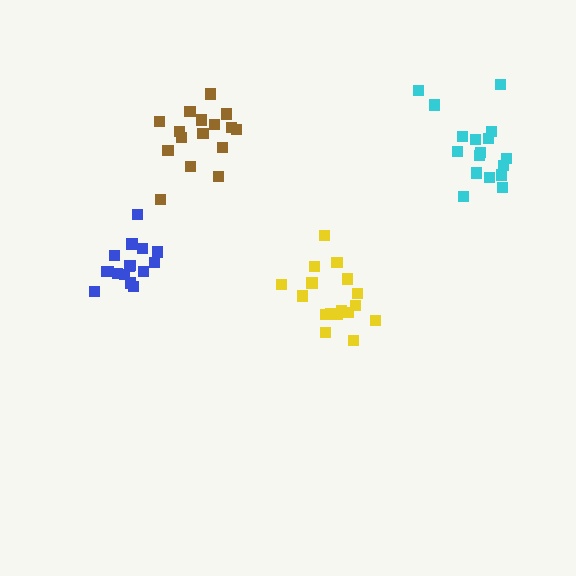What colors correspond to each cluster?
The clusters are colored: blue, yellow, brown, cyan.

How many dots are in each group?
Group 1: 16 dots, Group 2: 17 dots, Group 3: 16 dots, Group 4: 17 dots (66 total).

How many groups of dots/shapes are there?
There are 4 groups.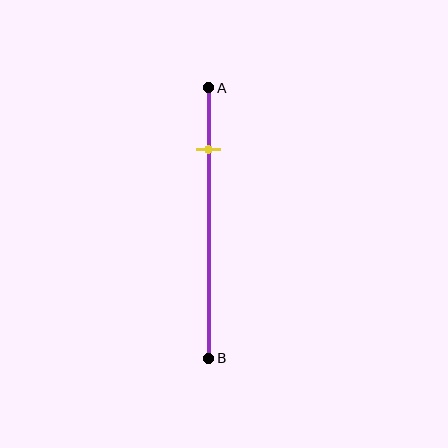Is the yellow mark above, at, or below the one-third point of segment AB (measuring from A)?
The yellow mark is above the one-third point of segment AB.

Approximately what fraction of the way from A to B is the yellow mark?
The yellow mark is approximately 25% of the way from A to B.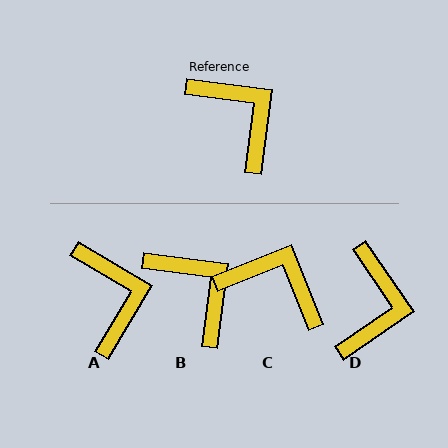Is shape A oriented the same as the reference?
No, it is off by about 23 degrees.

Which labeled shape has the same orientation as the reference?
B.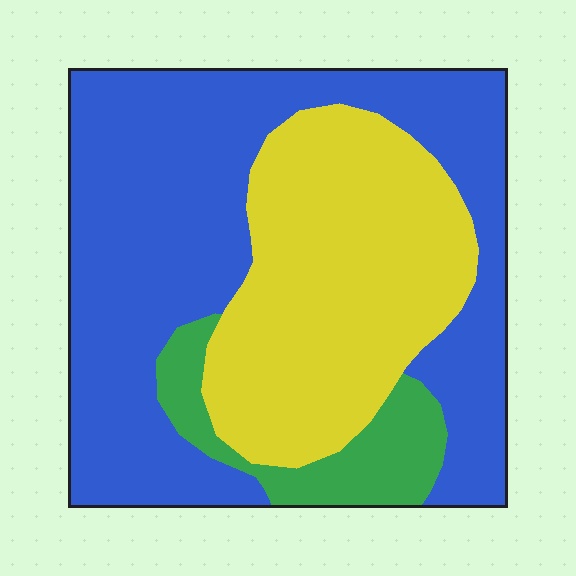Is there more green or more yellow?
Yellow.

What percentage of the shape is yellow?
Yellow covers around 35% of the shape.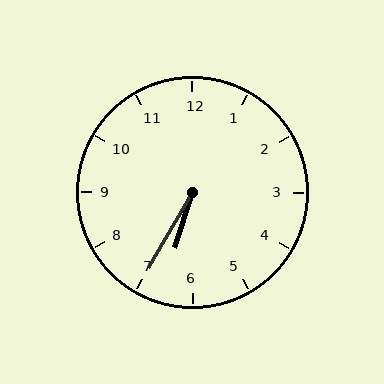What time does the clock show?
6:35.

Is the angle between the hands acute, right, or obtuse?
It is acute.